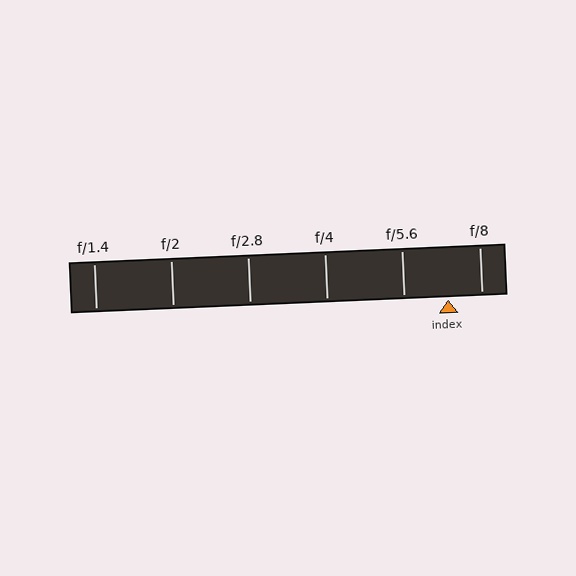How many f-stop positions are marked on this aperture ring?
There are 6 f-stop positions marked.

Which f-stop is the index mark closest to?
The index mark is closest to f/8.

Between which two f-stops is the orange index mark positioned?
The index mark is between f/5.6 and f/8.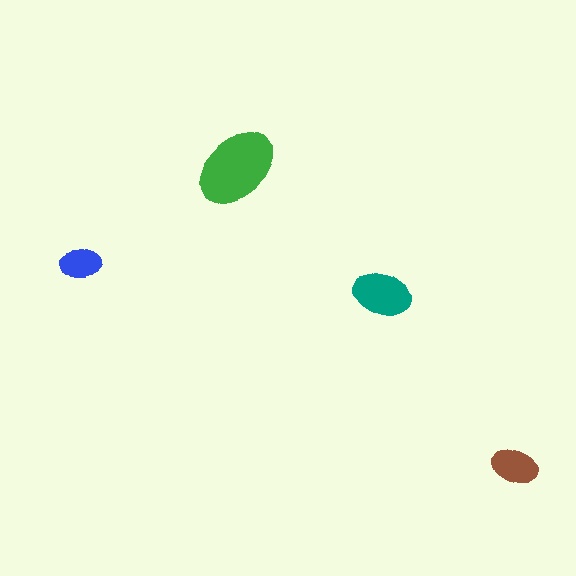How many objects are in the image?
There are 4 objects in the image.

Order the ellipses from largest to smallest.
the green one, the teal one, the brown one, the blue one.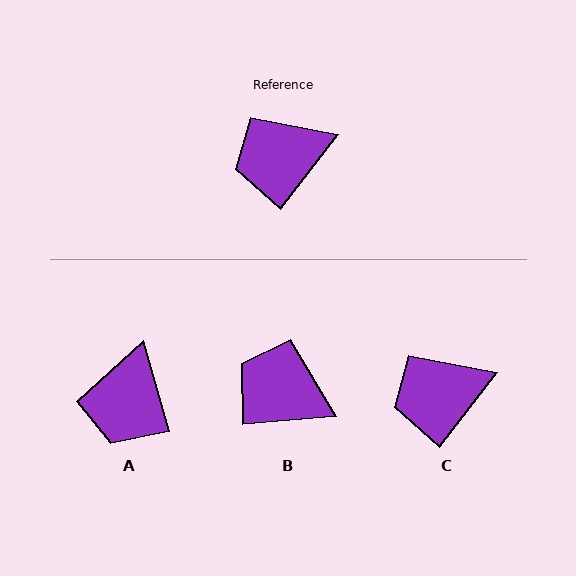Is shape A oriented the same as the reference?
No, it is off by about 54 degrees.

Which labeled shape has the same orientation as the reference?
C.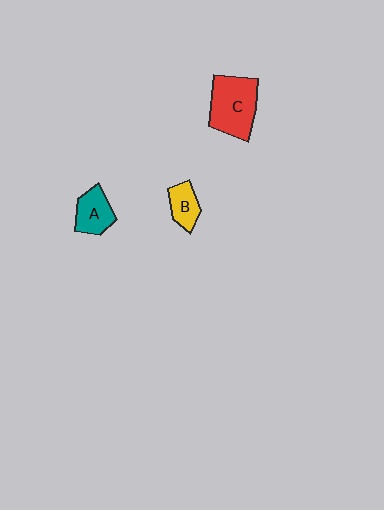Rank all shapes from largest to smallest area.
From largest to smallest: C (red), A (teal), B (yellow).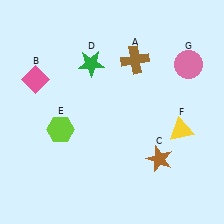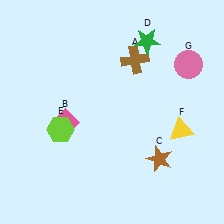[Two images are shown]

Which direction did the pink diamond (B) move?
The pink diamond (B) moved down.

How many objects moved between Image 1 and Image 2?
2 objects moved between the two images.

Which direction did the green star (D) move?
The green star (D) moved right.